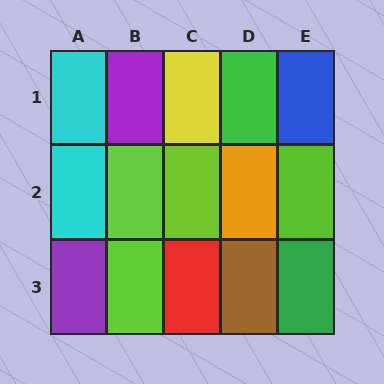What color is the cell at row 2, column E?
Lime.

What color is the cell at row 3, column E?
Green.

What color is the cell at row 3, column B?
Lime.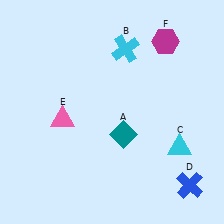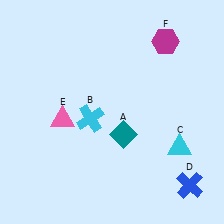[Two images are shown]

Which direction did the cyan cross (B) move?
The cyan cross (B) moved down.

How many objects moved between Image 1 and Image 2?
1 object moved between the two images.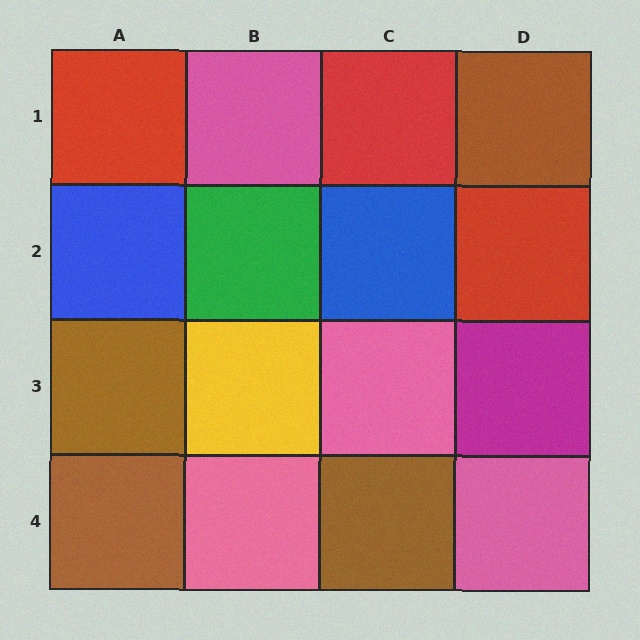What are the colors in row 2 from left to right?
Blue, green, blue, red.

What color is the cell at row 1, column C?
Red.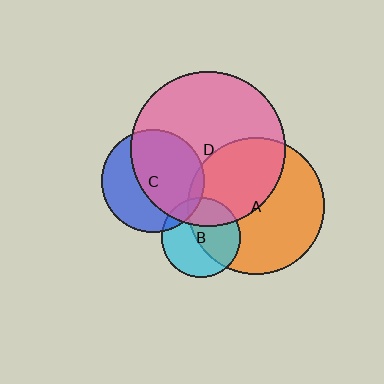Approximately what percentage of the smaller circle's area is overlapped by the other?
Approximately 5%.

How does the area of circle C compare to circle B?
Approximately 1.7 times.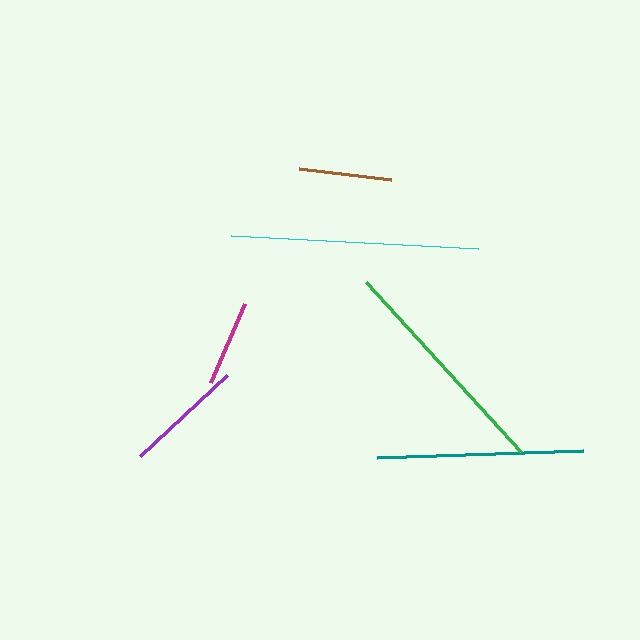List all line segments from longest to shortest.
From longest to shortest: cyan, green, teal, purple, brown, magenta.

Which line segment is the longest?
The cyan line is the longest at approximately 248 pixels.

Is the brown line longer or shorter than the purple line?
The purple line is longer than the brown line.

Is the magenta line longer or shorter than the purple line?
The purple line is longer than the magenta line.